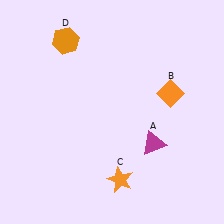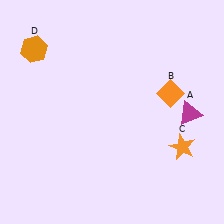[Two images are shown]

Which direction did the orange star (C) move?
The orange star (C) moved right.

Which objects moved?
The objects that moved are: the magenta triangle (A), the orange star (C), the orange hexagon (D).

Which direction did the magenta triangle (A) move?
The magenta triangle (A) moved right.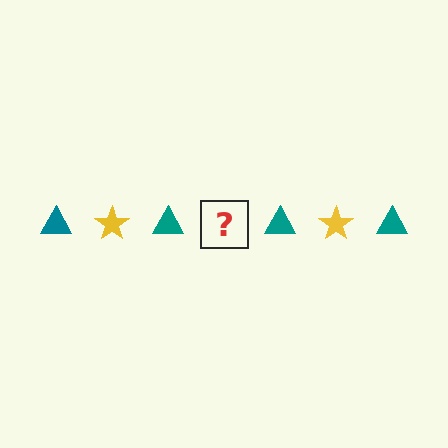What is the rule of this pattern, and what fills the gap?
The rule is that the pattern alternates between teal triangle and yellow star. The gap should be filled with a yellow star.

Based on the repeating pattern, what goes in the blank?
The blank should be a yellow star.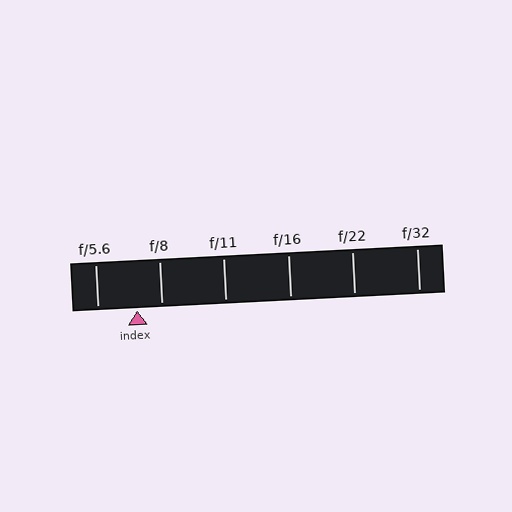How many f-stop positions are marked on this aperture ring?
There are 6 f-stop positions marked.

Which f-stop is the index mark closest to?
The index mark is closest to f/8.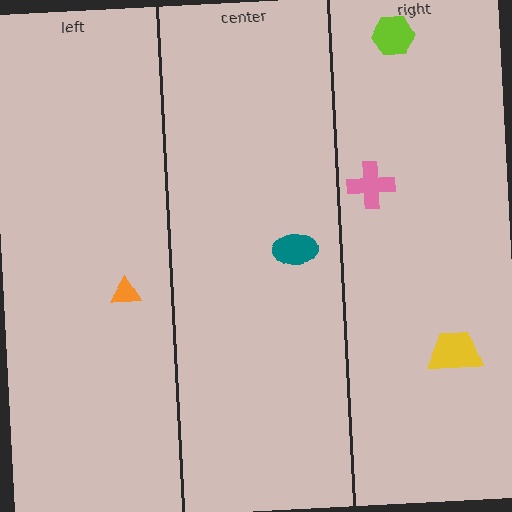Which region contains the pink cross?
The right region.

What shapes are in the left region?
The orange triangle.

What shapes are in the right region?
The pink cross, the yellow trapezoid, the lime hexagon.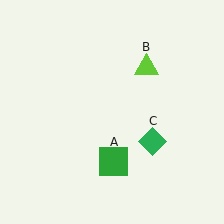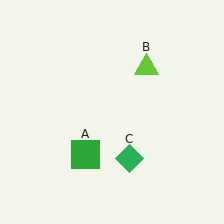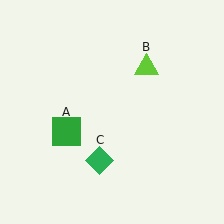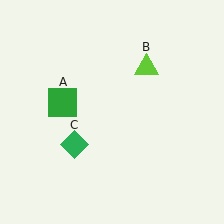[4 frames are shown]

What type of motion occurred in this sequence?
The green square (object A), green diamond (object C) rotated clockwise around the center of the scene.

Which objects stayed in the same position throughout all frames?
Lime triangle (object B) remained stationary.